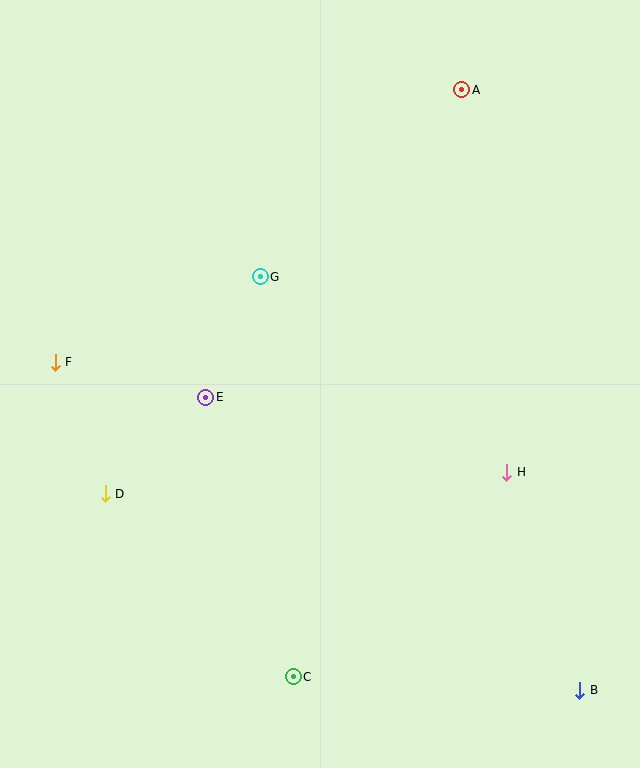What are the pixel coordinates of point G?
Point G is at (260, 277).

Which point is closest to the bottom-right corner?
Point B is closest to the bottom-right corner.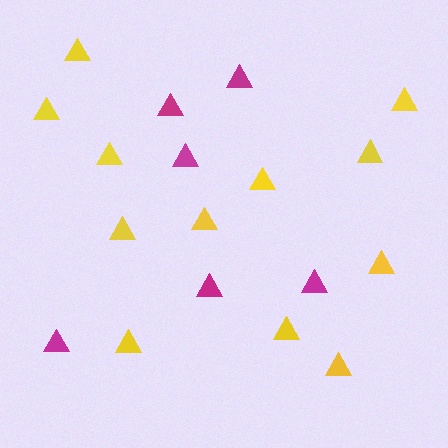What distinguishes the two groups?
There are 2 groups: one group of yellow triangles (12) and one group of magenta triangles (6).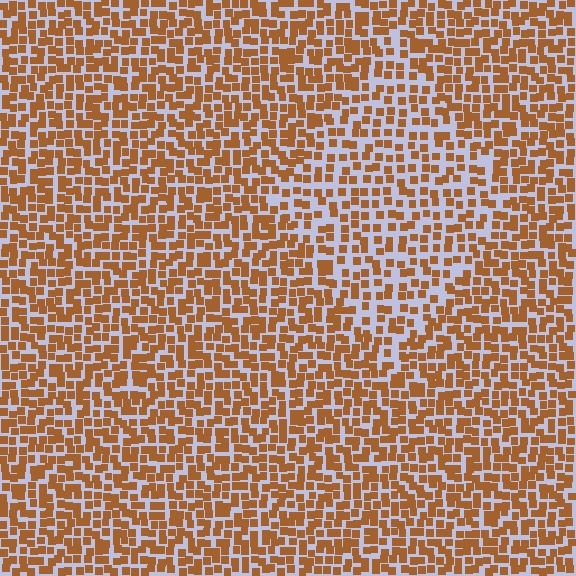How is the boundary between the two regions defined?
The boundary is defined by a change in element density (approximately 1.6x ratio). All elements are the same color, size, and shape.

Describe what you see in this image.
The image contains small brown elements arranged at two different densities. A diamond-shaped region is visible where the elements are less densely packed than the surrounding area.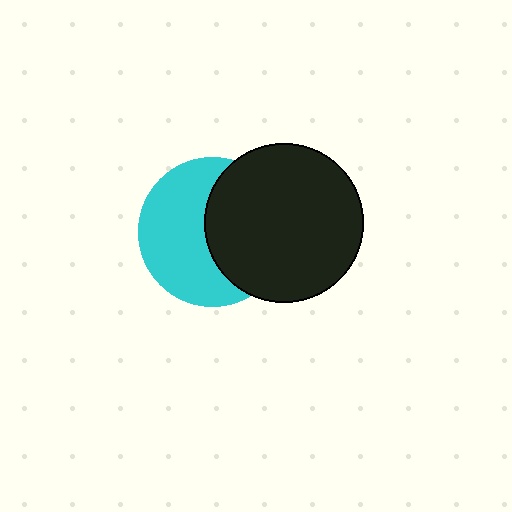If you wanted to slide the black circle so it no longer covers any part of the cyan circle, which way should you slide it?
Slide it right — that is the most direct way to separate the two shapes.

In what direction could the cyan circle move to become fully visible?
The cyan circle could move left. That would shift it out from behind the black circle entirely.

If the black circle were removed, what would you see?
You would see the complete cyan circle.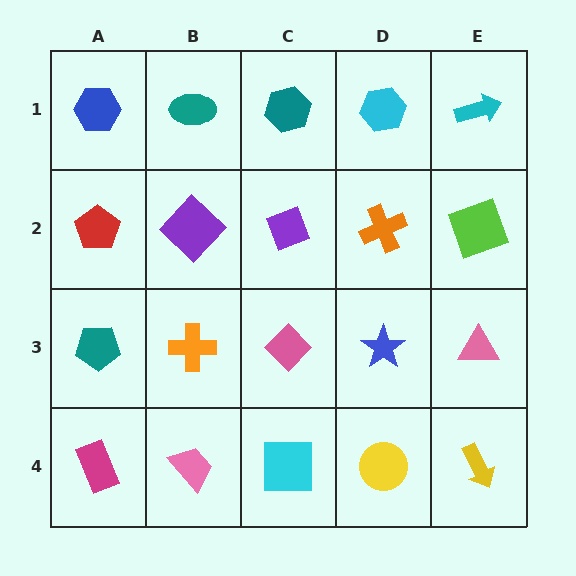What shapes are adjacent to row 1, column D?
An orange cross (row 2, column D), a teal hexagon (row 1, column C), a cyan arrow (row 1, column E).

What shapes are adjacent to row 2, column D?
A cyan hexagon (row 1, column D), a blue star (row 3, column D), a purple diamond (row 2, column C), a lime square (row 2, column E).